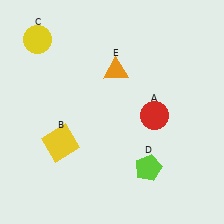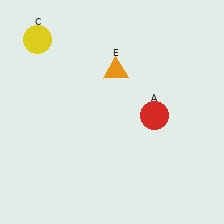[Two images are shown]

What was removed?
The lime pentagon (D), the yellow square (B) were removed in Image 2.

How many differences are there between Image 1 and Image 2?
There are 2 differences between the two images.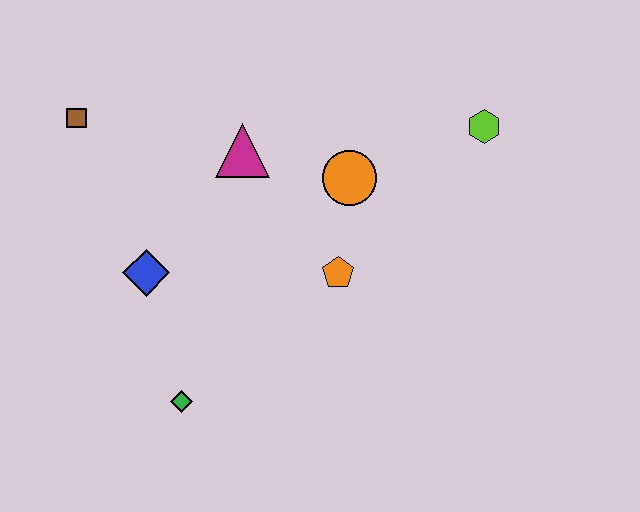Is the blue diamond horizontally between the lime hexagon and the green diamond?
No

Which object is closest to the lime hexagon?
The orange circle is closest to the lime hexagon.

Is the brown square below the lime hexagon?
No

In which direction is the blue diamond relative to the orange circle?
The blue diamond is to the left of the orange circle.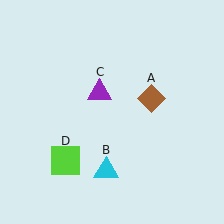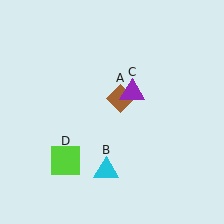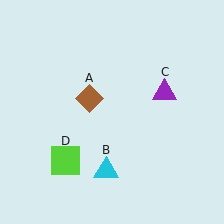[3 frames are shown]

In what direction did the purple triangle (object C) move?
The purple triangle (object C) moved right.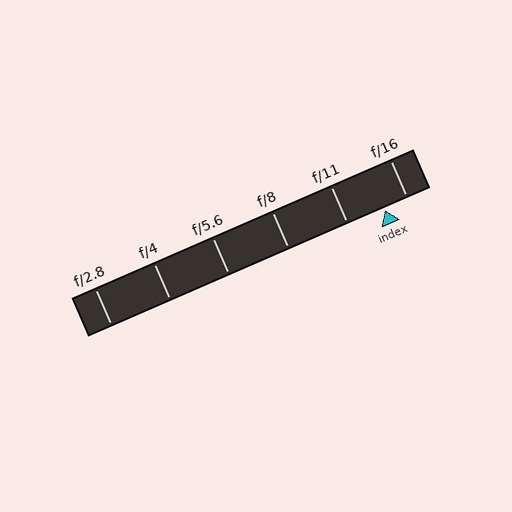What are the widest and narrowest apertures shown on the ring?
The widest aperture shown is f/2.8 and the narrowest is f/16.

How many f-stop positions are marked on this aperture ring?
There are 6 f-stop positions marked.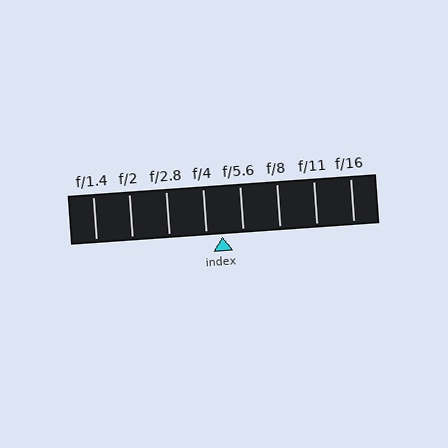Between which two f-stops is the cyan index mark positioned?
The index mark is between f/4 and f/5.6.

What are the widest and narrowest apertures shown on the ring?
The widest aperture shown is f/1.4 and the narrowest is f/16.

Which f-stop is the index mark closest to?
The index mark is closest to f/4.